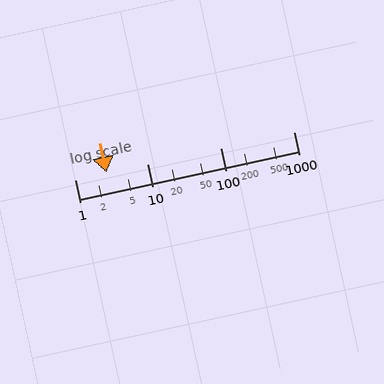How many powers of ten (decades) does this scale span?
The scale spans 3 decades, from 1 to 1000.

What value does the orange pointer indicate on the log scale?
The pointer indicates approximately 2.7.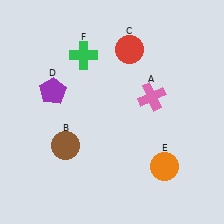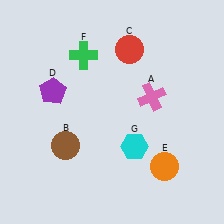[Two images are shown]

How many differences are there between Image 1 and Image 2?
There is 1 difference between the two images.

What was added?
A cyan hexagon (G) was added in Image 2.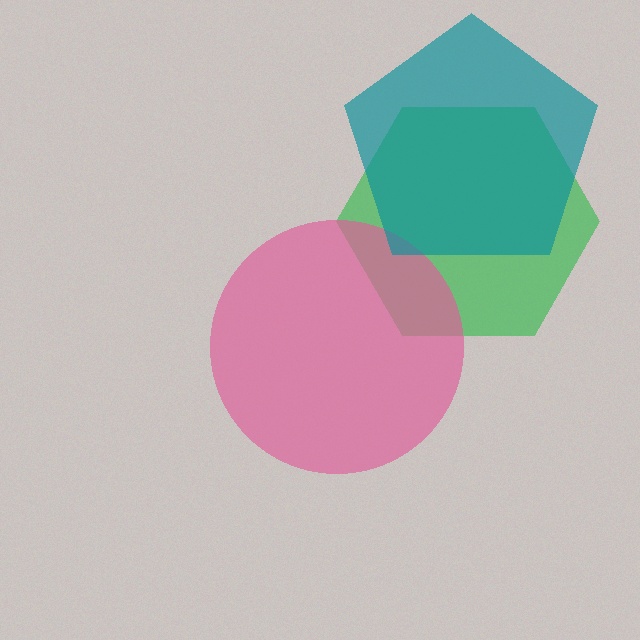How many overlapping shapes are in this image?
There are 3 overlapping shapes in the image.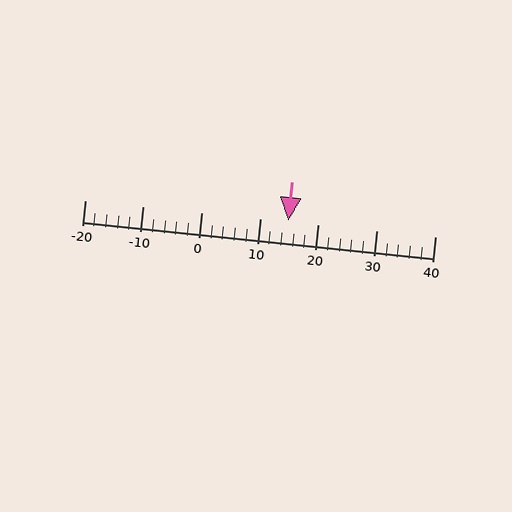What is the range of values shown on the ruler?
The ruler shows values from -20 to 40.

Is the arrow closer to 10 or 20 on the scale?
The arrow is closer to 10.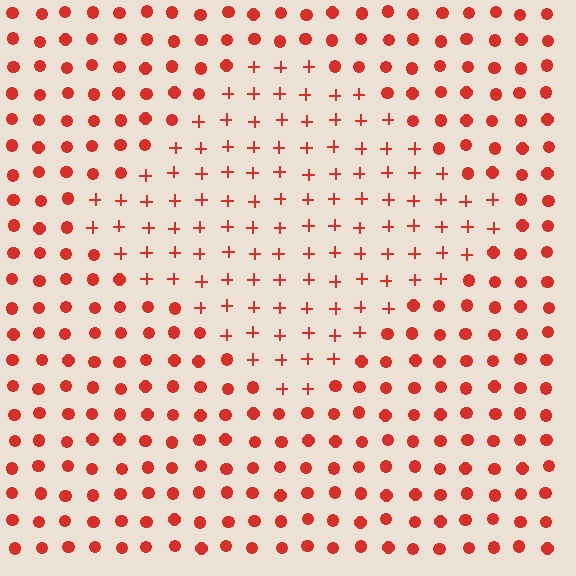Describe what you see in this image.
The image is filled with small red elements arranged in a uniform grid. A diamond-shaped region contains plus signs, while the surrounding area contains circles. The boundary is defined purely by the change in element shape.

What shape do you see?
I see a diamond.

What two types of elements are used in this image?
The image uses plus signs inside the diamond region and circles outside it.